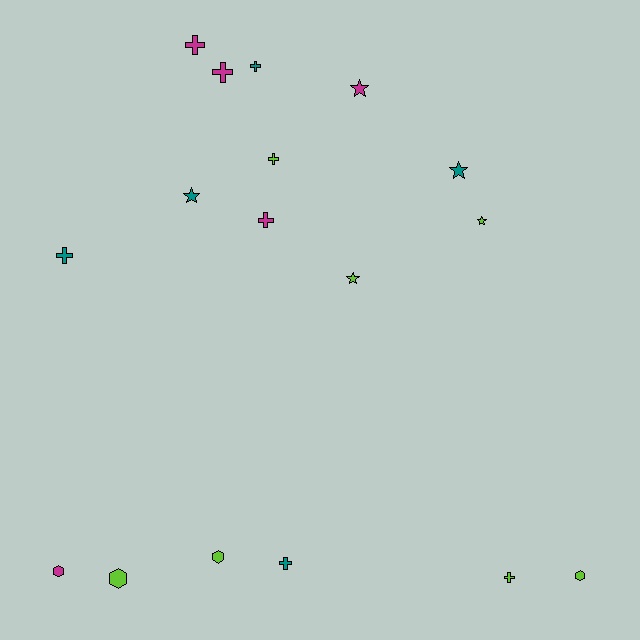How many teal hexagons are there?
There are no teal hexagons.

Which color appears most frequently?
Lime, with 7 objects.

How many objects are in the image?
There are 17 objects.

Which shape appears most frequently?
Cross, with 8 objects.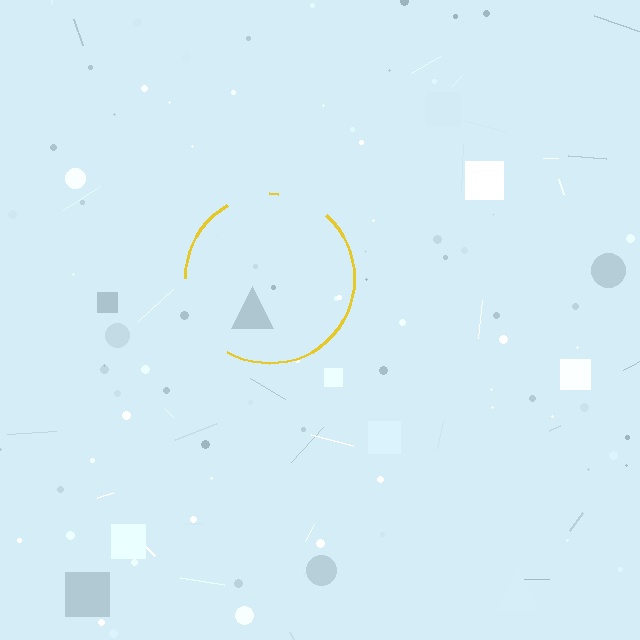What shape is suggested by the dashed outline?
The dashed outline suggests a circle.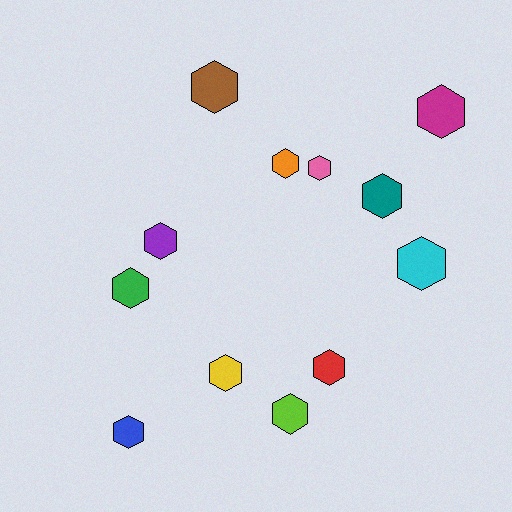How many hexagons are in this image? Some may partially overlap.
There are 12 hexagons.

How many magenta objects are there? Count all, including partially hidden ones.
There is 1 magenta object.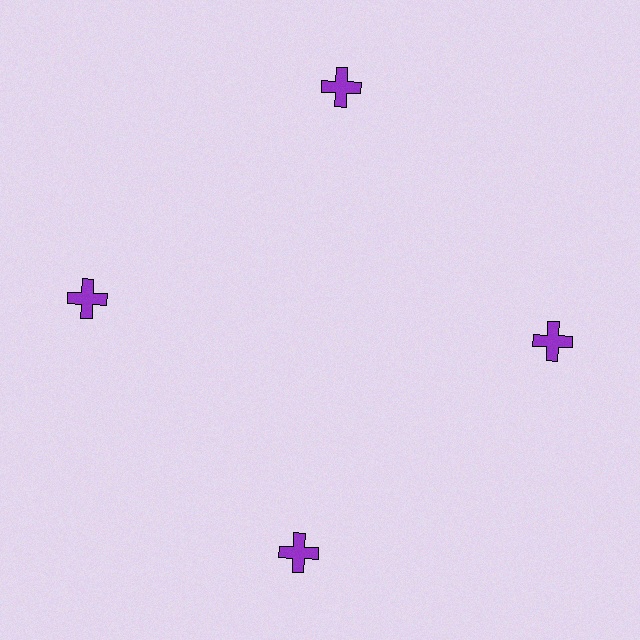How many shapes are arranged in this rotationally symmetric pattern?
There are 4 shapes, arranged in 4 groups of 1.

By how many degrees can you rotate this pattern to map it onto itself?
The pattern maps onto itself every 90 degrees of rotation.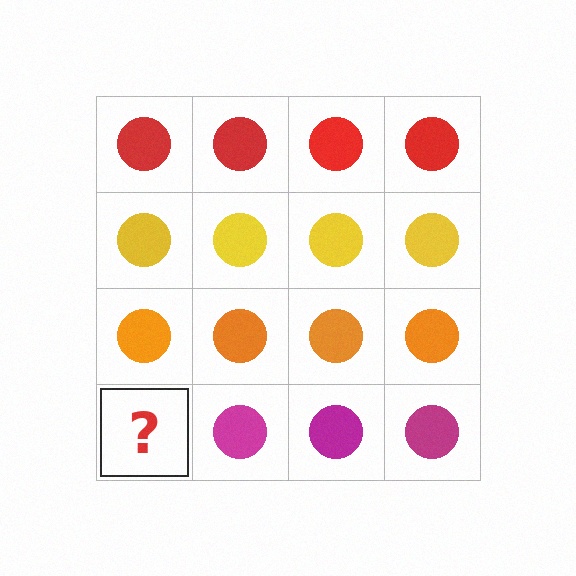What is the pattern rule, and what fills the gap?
The rule is that each row has a consistent color. The gap should be filled with a magenta circle.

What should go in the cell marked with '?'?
The missing cell should contain a magenta circle.